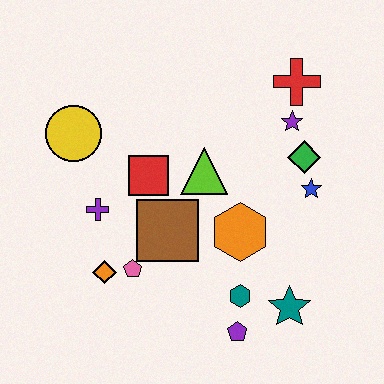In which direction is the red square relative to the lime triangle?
The red square is to the left of the lime triangle.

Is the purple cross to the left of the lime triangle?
Yes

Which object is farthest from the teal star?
The yellow circle is farthest from the teal star.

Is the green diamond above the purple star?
No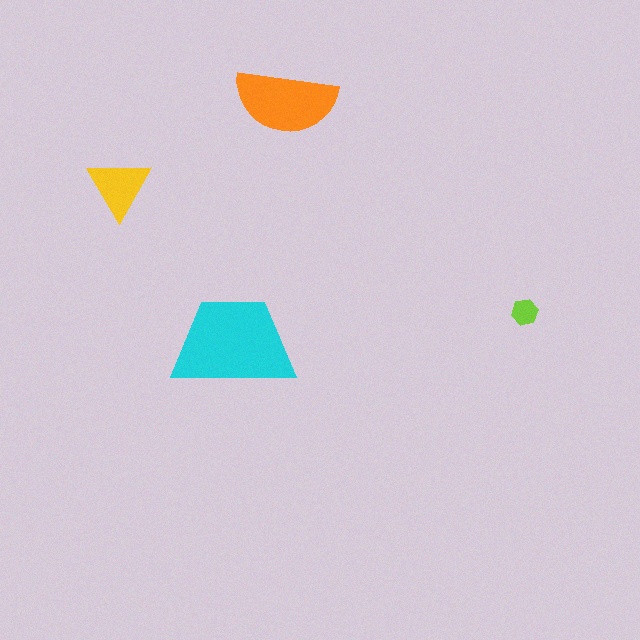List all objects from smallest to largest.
The lime hexagon, the yellow triangle, the orange semicircle, the cyan trapezoid.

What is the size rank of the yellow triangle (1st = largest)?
3rd.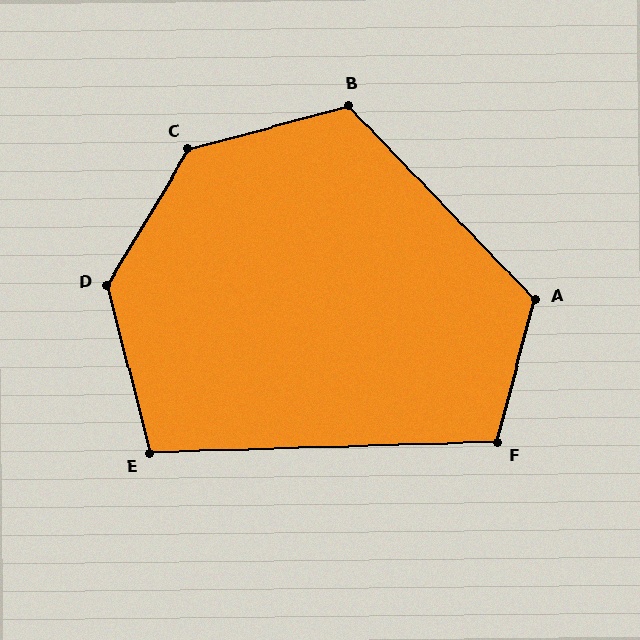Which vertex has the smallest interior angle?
E, at approximately 103 degrees.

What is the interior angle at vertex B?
Approximately 119 degrees (obtuse).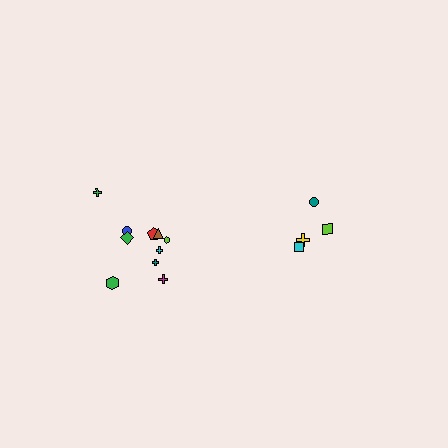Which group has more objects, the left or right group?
The left group.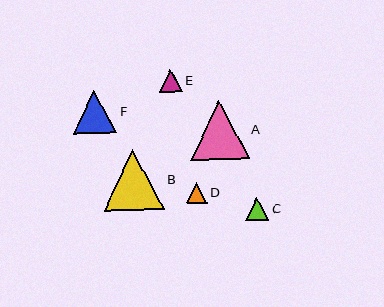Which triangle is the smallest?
Triangle D is the smallest with a size of approximately 20 pixels.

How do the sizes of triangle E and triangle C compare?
Triangle E and triangle C are approximately the same size.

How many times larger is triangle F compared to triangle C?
Triangle F is approximately 1.9 times the size of triangle C.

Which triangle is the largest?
Triangle B is the largest with a size of approximately 61 pixels.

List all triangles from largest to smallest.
From largest to smallest: B, A, F, E, C, D.